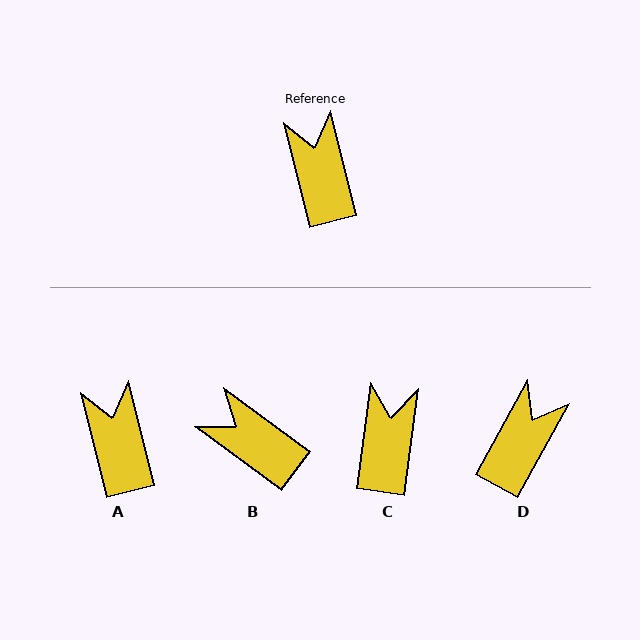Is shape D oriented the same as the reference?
No, it is off by about 43 degrees.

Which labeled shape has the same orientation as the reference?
A.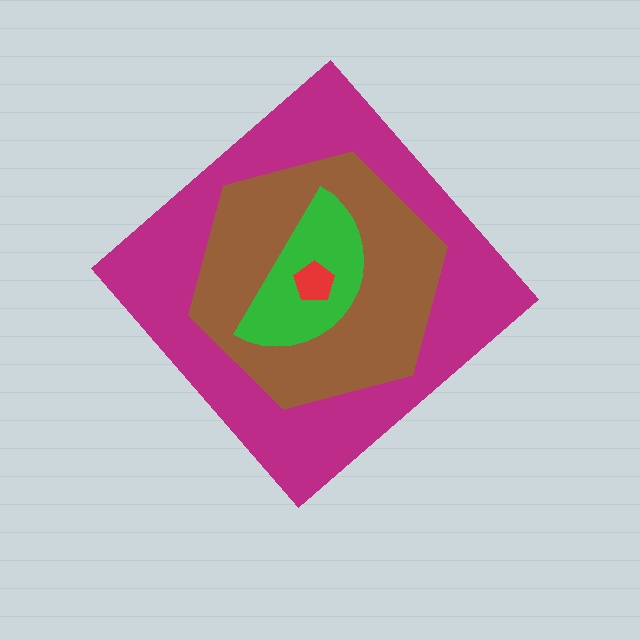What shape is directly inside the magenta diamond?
The brown hexagon.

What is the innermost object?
The red pentagon.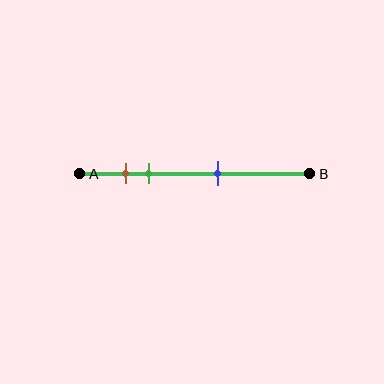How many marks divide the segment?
There are 3 marks dividing the segment.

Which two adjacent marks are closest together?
The brown and green marks are the closest adjacent pair.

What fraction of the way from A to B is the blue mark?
The blue mark is approximately 60% (0.6) of the way from A to B.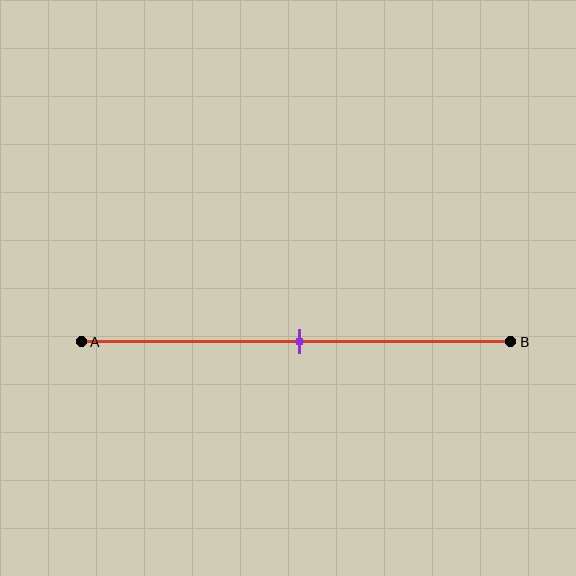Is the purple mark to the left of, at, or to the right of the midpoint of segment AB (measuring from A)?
The purple mark is approximately at the midpoint of segment AB.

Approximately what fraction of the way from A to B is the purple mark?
The purple mark is approximately 50% of the way from A to B.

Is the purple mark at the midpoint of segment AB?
Yes, the mark is approximately at the midpoint.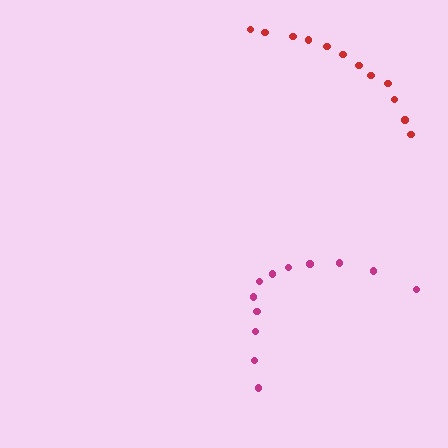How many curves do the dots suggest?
There are 2 distinct paths.